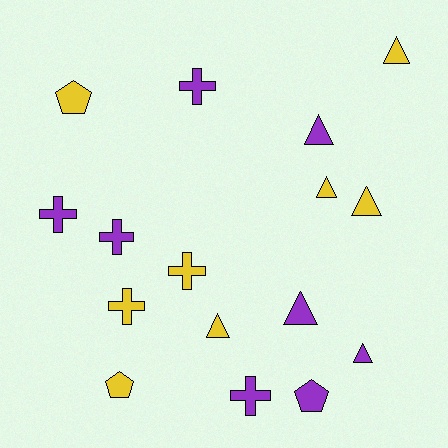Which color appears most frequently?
Purple, with 8 objects.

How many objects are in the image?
There are 16 objects.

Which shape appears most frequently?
Triangle, with 7 objects.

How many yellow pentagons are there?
There are 2 yellow pentagons.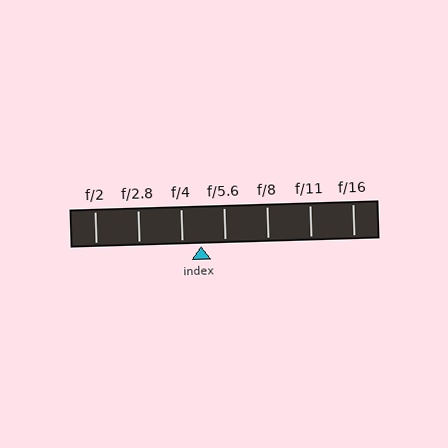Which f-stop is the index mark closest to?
The index mark is closest to f/4.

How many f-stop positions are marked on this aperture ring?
There are 7 f-stop positions marked.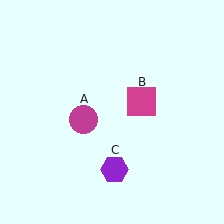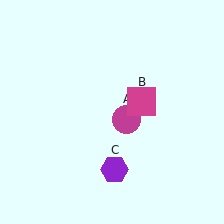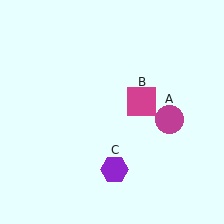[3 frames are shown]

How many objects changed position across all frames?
1 object changed position: magenta circle (object A).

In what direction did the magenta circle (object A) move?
The magenta circle (object A) moved right.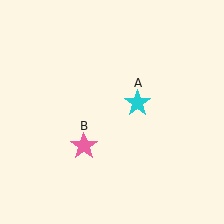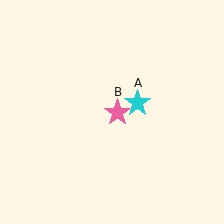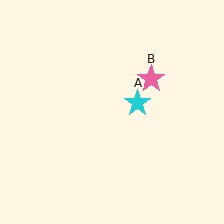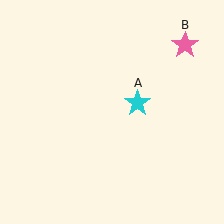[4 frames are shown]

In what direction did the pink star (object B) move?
The pink star (object B) moved up and to the right.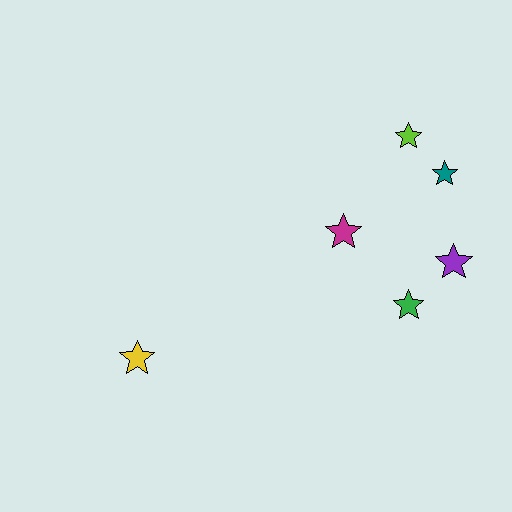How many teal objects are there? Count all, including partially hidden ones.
There is 1 teal object.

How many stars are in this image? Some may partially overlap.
There are 6 stars.